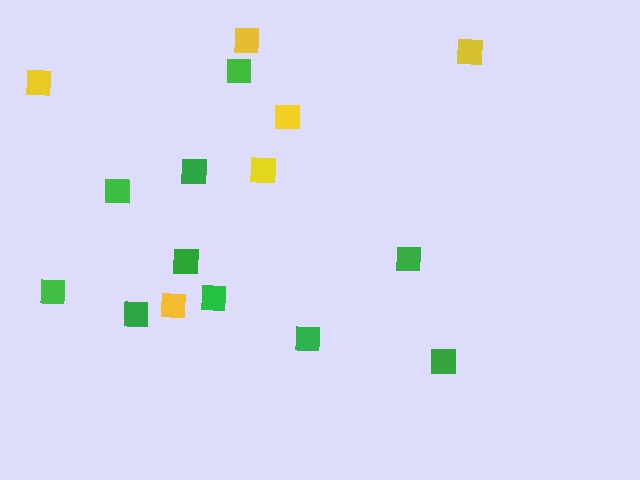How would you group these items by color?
There are 2 groups: one group of yellow squares (6) and one group of green squares (10).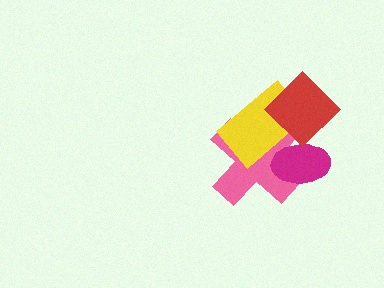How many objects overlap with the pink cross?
3 objects overlap with the pink cross.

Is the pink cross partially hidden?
Yes, it is partially covered by another shape.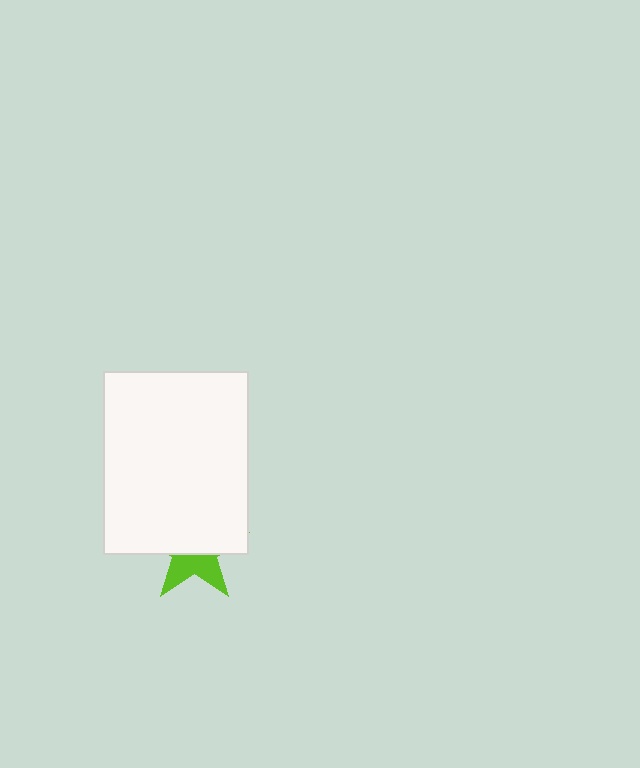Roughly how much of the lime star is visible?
A small part of it is visible (roughly 38%).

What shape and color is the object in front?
The object in front is a white rectangle.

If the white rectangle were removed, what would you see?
You would see the complete lime star.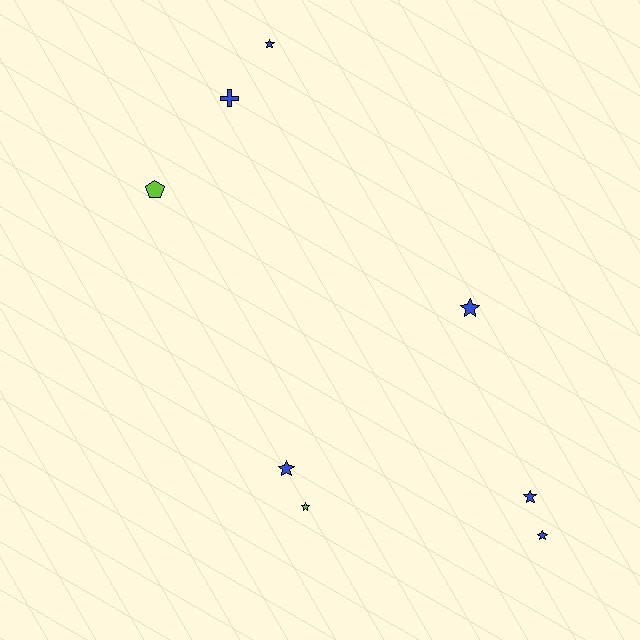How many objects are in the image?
There are 8 objects.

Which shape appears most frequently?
Star, with 6 objects.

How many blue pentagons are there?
There are no blue pentagons.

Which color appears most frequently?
Blue, with 6 objects.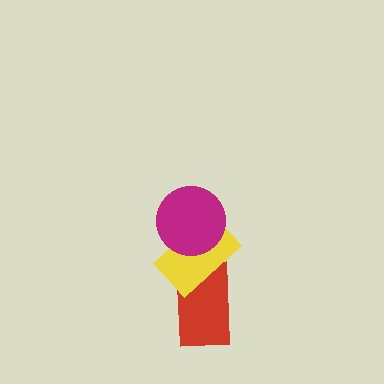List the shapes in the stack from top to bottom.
From top to bottom: the magenta circle, the yellow rectangle, the red rectangle.